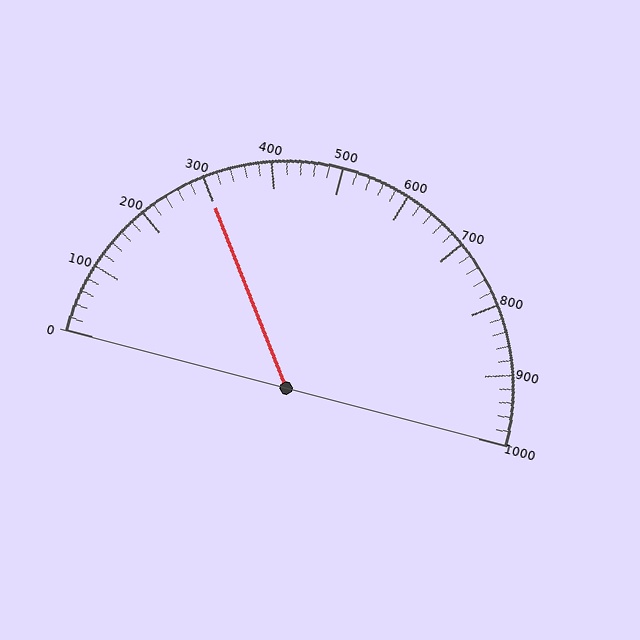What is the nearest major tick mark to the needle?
The nearest major tick mark is 300.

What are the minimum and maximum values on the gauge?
The gauge ranges from 0 to 1000.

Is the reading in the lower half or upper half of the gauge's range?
The reading is in the lower half of the range (0 to 1000).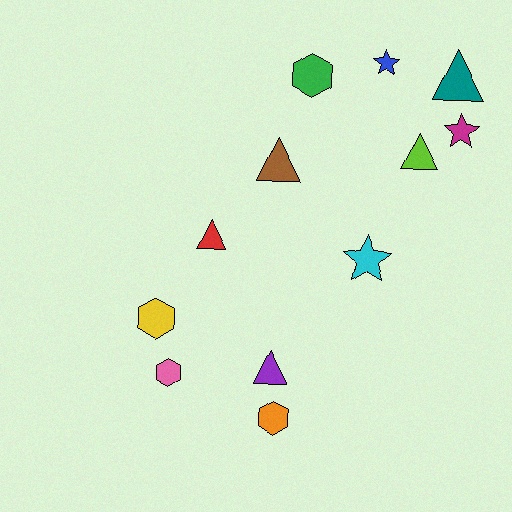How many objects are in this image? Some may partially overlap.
There are 12 objects.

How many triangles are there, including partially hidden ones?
There are 5 triangles.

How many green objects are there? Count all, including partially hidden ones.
There is 1 green object.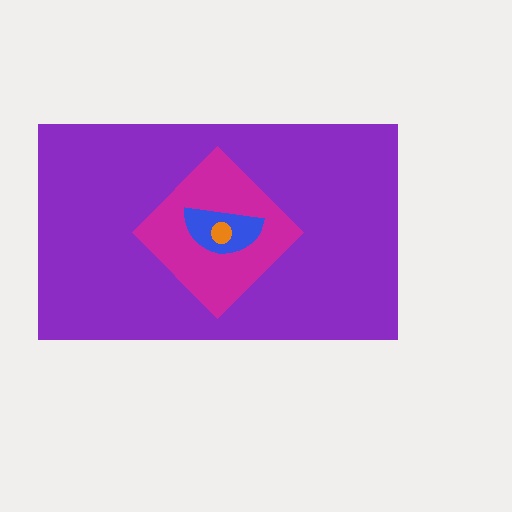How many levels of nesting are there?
4.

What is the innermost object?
The orange circle.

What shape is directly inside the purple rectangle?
The magenta diamond.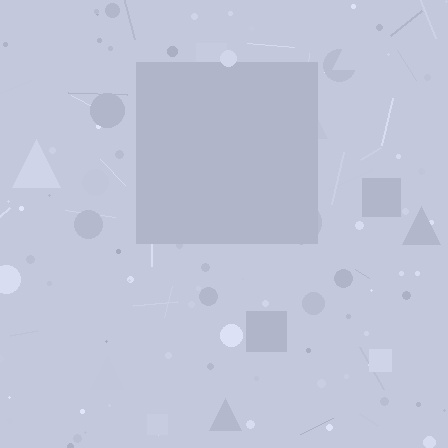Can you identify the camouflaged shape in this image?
The camouflaged shape is a square.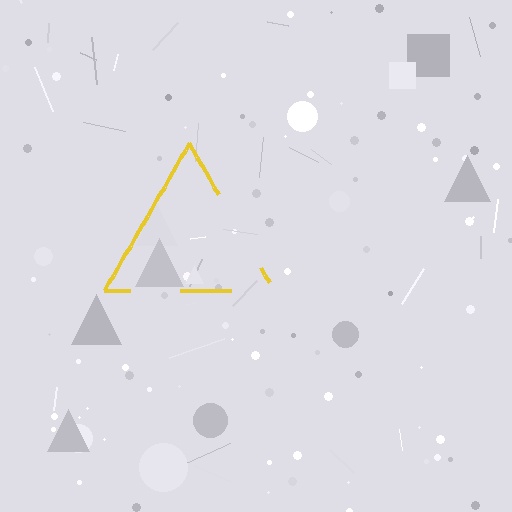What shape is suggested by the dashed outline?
The dashed outline suggests a triangle.